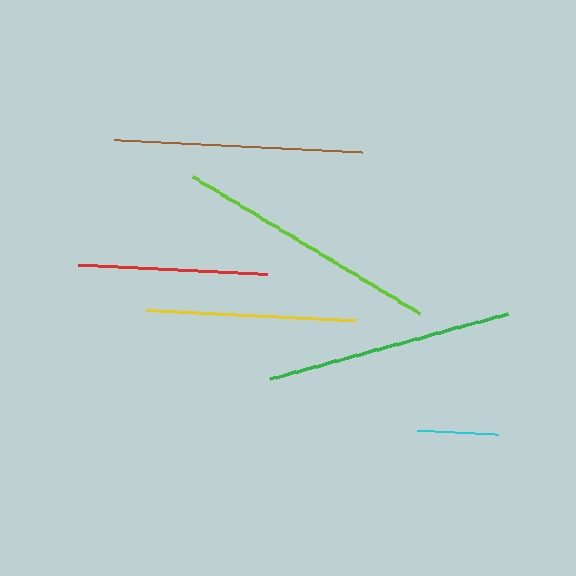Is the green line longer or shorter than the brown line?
The brown line is longer than the green line.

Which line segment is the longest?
The lime line is the longest at approximately 265 pixels.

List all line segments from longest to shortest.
From longest to shortest: lime, brown, green, yellow, red, cyan.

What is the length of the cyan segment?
The cyan segment is approximately 80 pixels long.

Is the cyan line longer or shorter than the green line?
The green line is longer than the cyan line.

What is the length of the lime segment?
The lime segment is approximately 265 pixels long.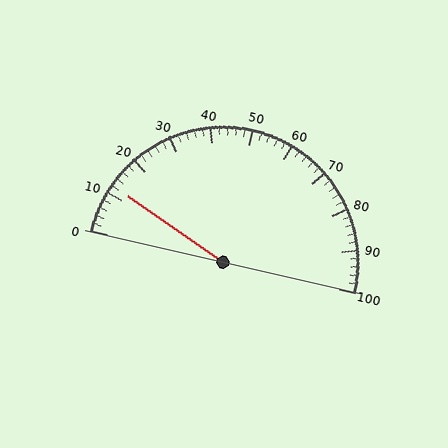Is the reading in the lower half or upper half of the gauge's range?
The reading is in the lower half of the range (0 to 100).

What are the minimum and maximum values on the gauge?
The gauge ranges from 0 to 100.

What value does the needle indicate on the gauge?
The needle indicates approximately 12.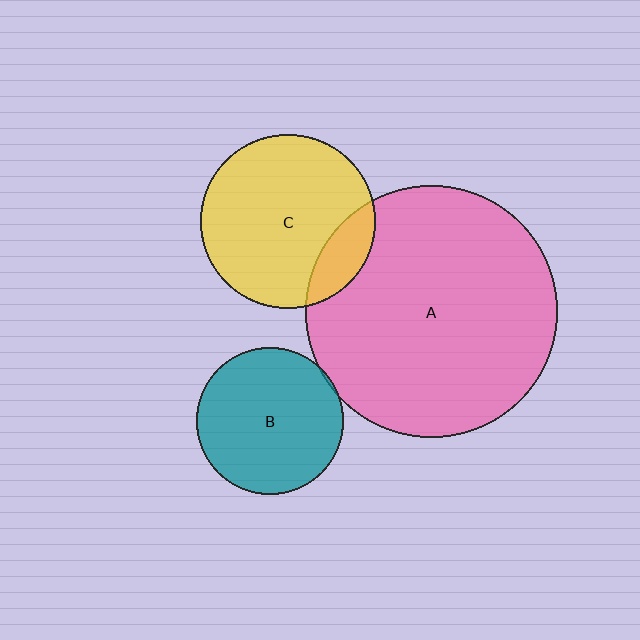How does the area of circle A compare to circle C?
Approximately 2.1 times.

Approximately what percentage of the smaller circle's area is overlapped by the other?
Approximately 15%.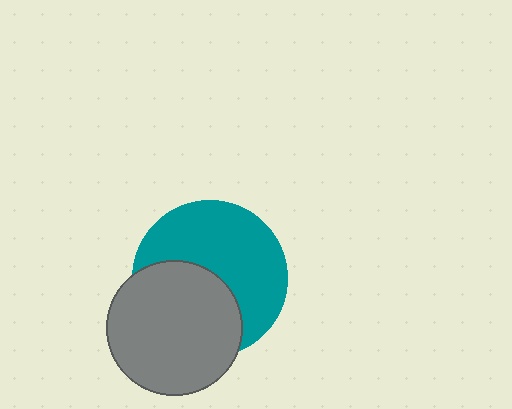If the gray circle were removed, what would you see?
You would see the complete teal circle.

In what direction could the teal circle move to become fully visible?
The teal circle could move toward the upper-right. That would shift it out from behind the gray circle entirely.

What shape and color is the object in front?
The object in front is a gray circle.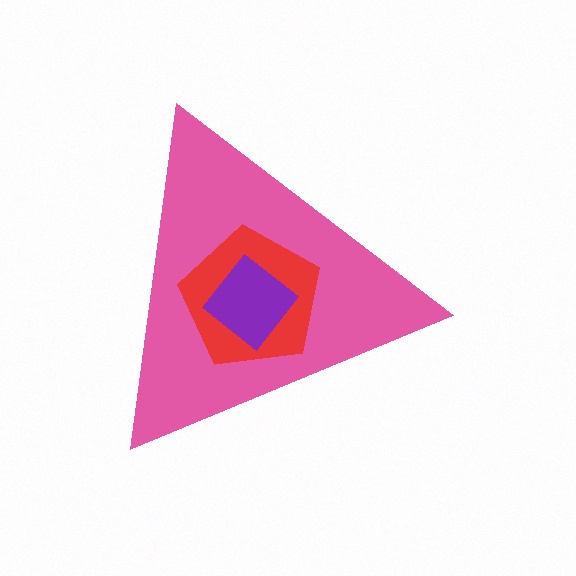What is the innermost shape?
The purple diamond.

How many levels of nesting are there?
3.